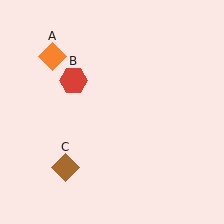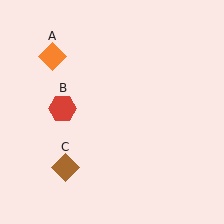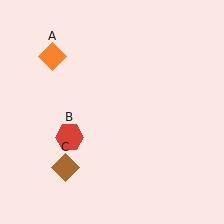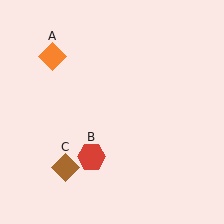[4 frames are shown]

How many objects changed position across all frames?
1 object changed position: red hexagon (object B).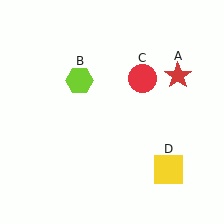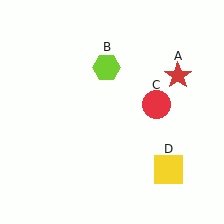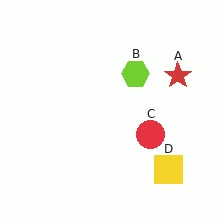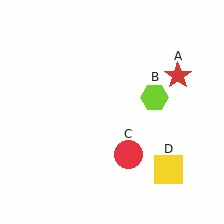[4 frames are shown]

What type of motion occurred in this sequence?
The lime hexagon (object B), red circle (object C) rotated clockwise around the center of the scene.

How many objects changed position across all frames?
2 objects changed position: lime hexagon (object B), red circle (object C).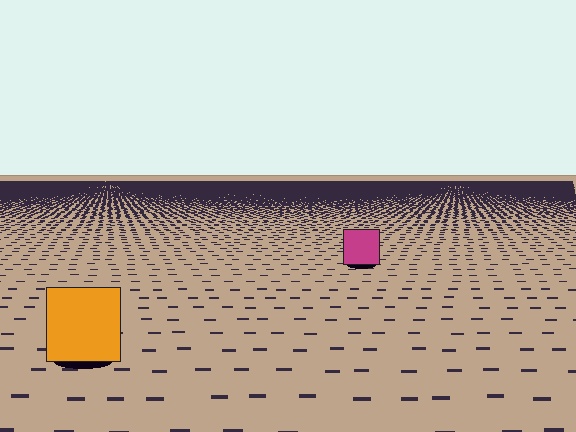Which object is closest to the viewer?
The orange square is closest. The texture marks near it are larger and more spread out.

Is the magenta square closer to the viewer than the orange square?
No. The orange square is closer — you can tell from the texture gradient: the ground texture is coarser near it.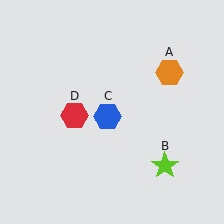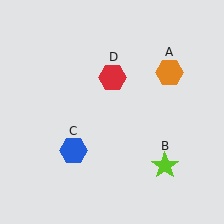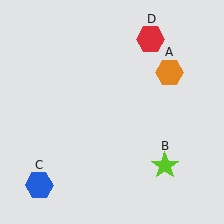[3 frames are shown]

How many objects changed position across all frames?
2 objects changed position: blue hexagon (object C), red hexagon (object D).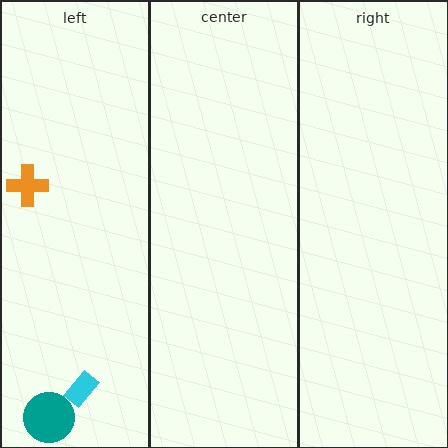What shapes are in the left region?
The orange cross, the cyan rectangle, the teal circle.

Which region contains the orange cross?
The left region.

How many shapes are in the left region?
3.